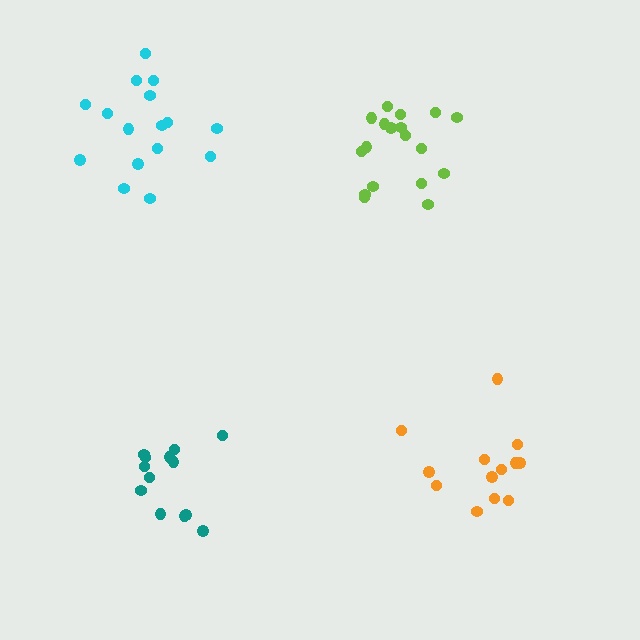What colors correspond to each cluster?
The clusters are colored: lime, cyan, teal, orange.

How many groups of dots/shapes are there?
There are 4 groups.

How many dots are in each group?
Group 1: 18 dots, Group 2: 16 dots, Group 3: 13 dots, Group 4: 13 dots (60 total).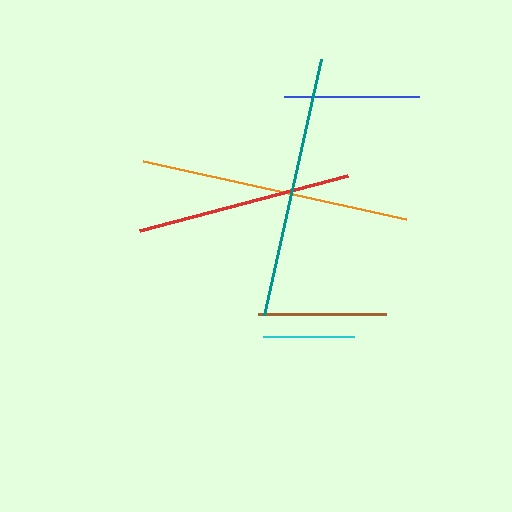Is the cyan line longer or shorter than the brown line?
The brown line is longer than the cyan line.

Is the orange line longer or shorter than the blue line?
The orange line is longer than the blue line.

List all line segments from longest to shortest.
From longest to shortest: orange, teal, red, blue, brown, cyan.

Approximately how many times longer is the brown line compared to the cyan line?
The brown line is approximately 1.4 times the length of the cyan line.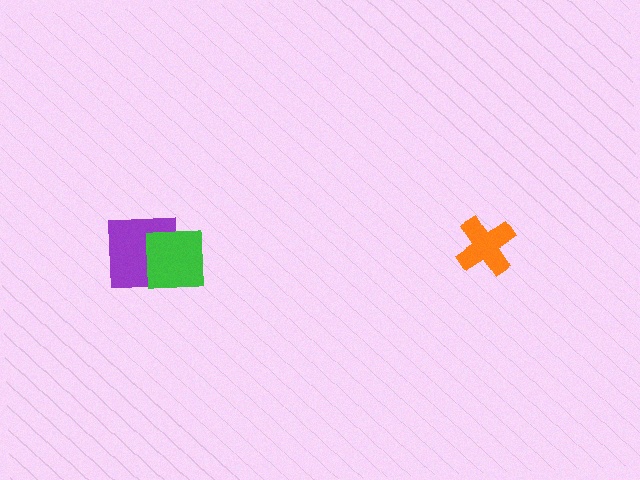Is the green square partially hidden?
No, no other shape covers it.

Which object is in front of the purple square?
The green square is in front of the purple square.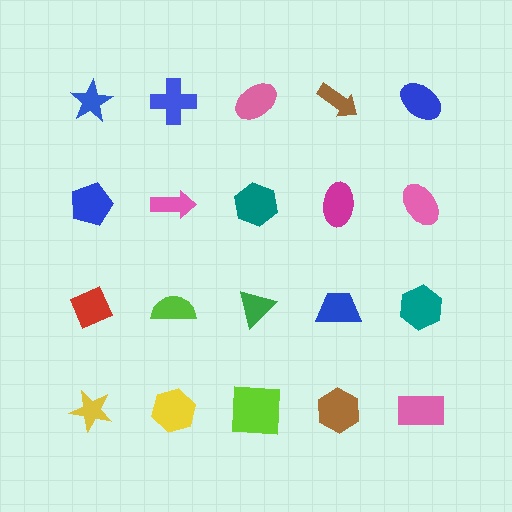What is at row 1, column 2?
A blue cross.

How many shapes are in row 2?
5 shapes.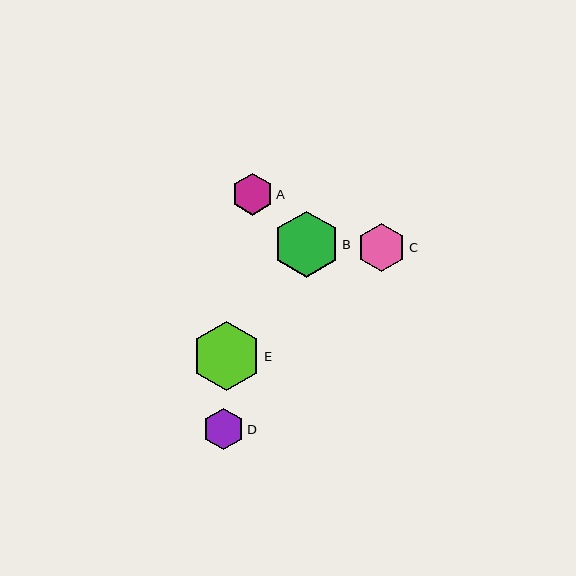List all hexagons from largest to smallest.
From largest to smallest: E, B, C, A, D.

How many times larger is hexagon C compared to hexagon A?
Hexagon C is approximately 1.2 times the size of hexagon A.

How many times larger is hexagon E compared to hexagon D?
Hexagon E is approximately 1.7 times the size of hexagon D.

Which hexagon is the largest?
Hexagon E is the largest with a size of approximately 69 pixels.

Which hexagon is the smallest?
Hexagon D is the smallest with a size of approximately 41 pixels.